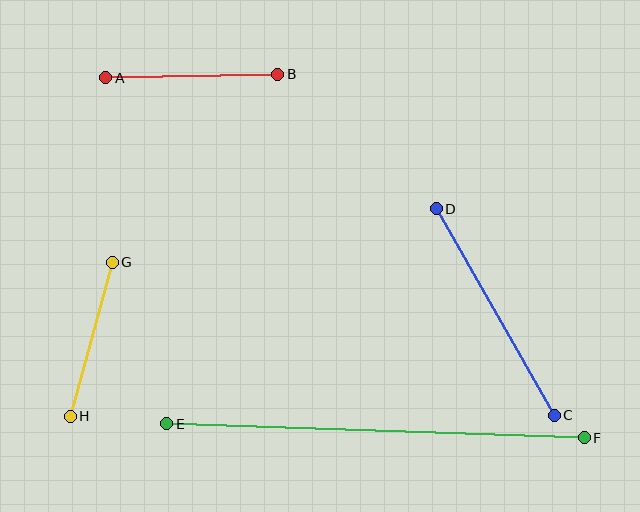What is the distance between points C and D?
The distance is approximately 238 pixels.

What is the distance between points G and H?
The distance is approximately 160 pixels.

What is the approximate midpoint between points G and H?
The midpoint is at approximately (91, 339) pixels.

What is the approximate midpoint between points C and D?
The midpoint is at approximately (495, 312) pixels.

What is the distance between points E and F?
The distance is approximately 418 pixels.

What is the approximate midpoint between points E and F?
The midpoint is at approximately (376, 431) pixels.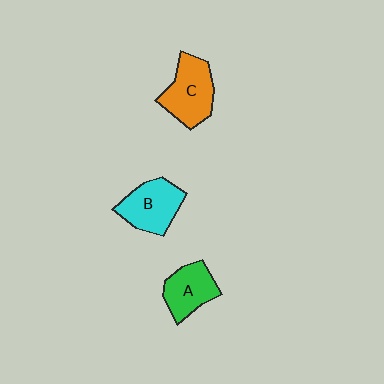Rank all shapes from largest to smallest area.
From largest to smallest: C (orange), B (cyan), A (green).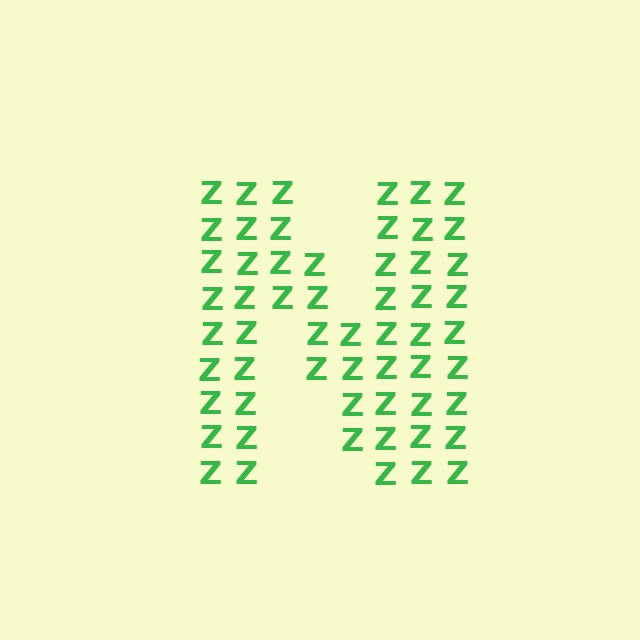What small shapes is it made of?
It is made of small letter Z's.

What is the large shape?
The large shape is the letter N.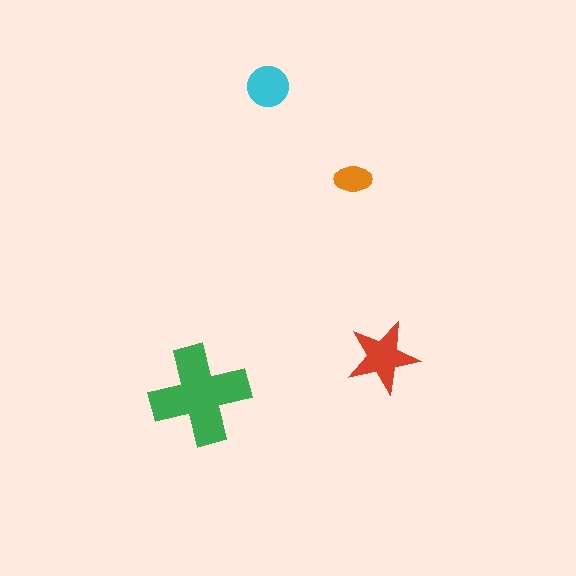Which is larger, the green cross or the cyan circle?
The green cross.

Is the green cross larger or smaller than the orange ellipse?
Larger.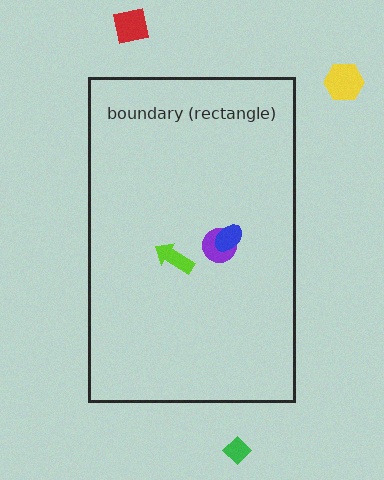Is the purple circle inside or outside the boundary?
Inside.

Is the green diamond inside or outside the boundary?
Outside.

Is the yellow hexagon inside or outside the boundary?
Outside.